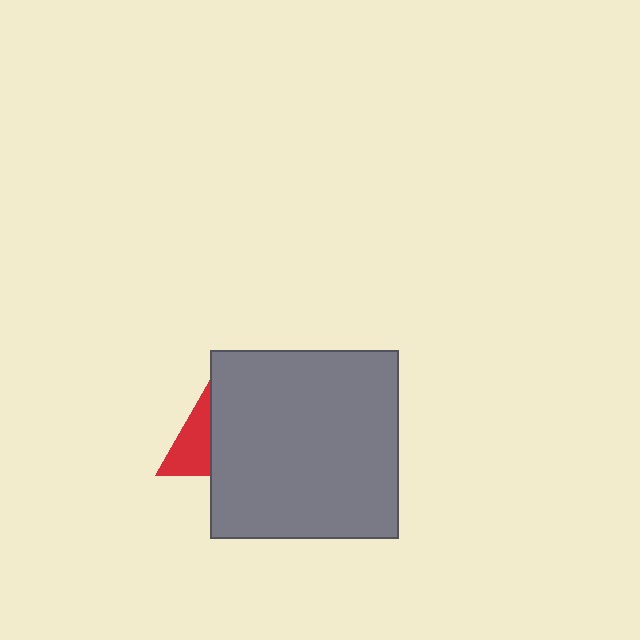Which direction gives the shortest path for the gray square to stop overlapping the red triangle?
Moving right gives the shortest separation.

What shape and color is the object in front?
The object in front is a gray square.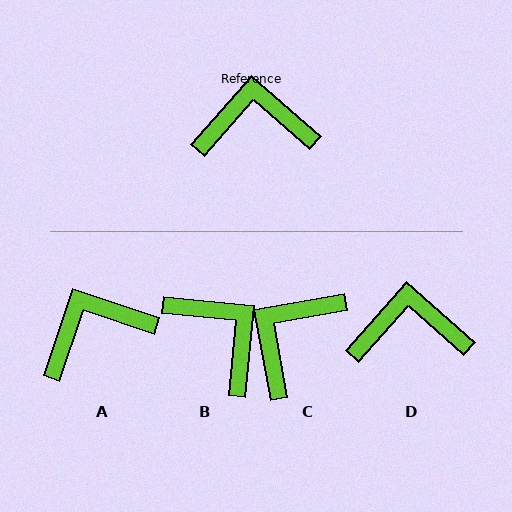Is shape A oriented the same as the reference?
No, it is off by about 23 degrees.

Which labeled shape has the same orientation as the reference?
D.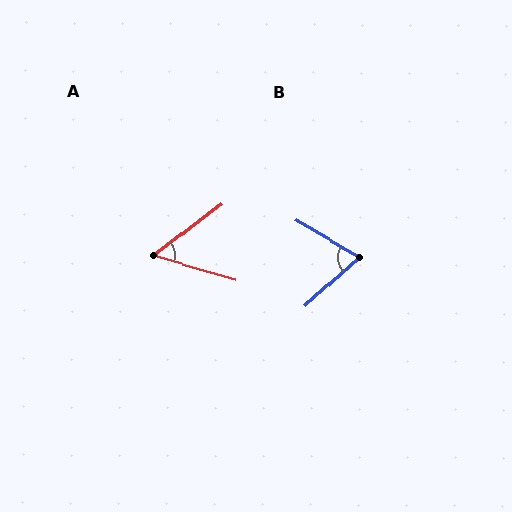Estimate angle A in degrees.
Approximately 53 degrees.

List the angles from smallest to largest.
A (53°), B (71°).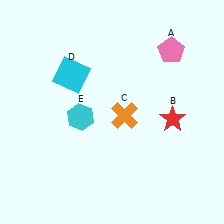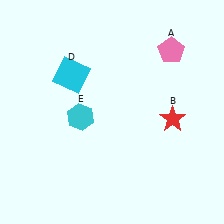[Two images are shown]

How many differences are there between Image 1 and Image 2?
There is 1 difference between the two images.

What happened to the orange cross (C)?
The orange cross (C) was removed in Image 2. It was in the bottom-right area of Image 1.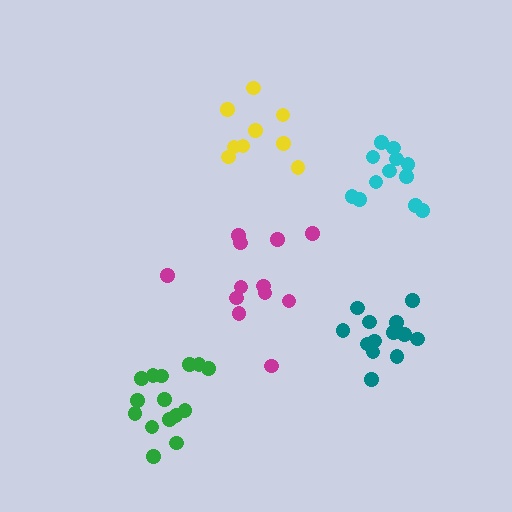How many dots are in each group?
Group 1: 12 dots, Group 2: 14 dots, Group 3: 9 dots, Group 4: 15 dots, Group 5: 12 dots (62 total).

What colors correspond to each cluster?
The clusters are colored: magenta, teal, yellow, green, cyan.